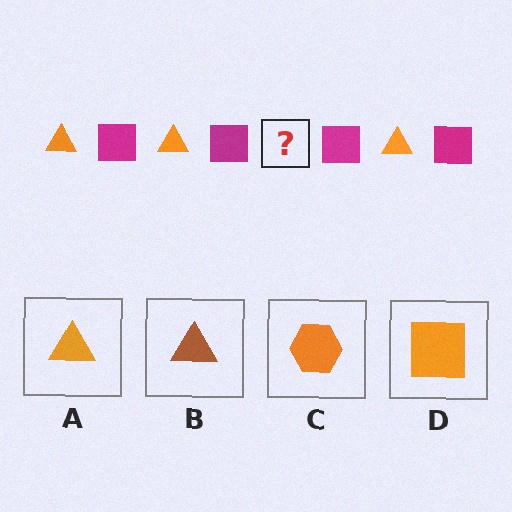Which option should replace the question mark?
Option A.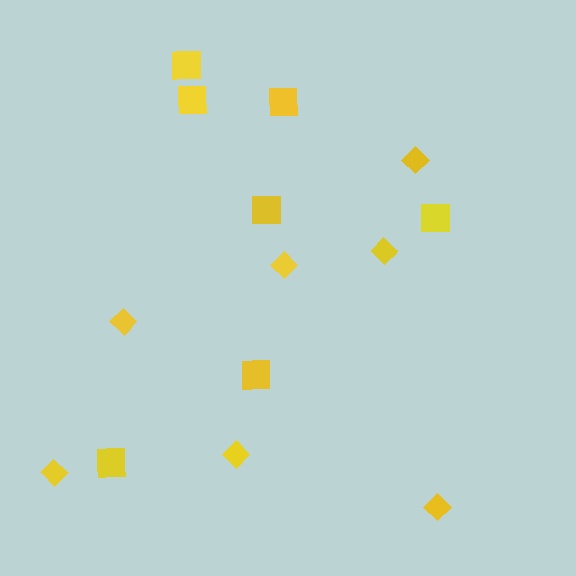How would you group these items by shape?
There are 2 groups: one group of diamonds (7) and one group of squares (7).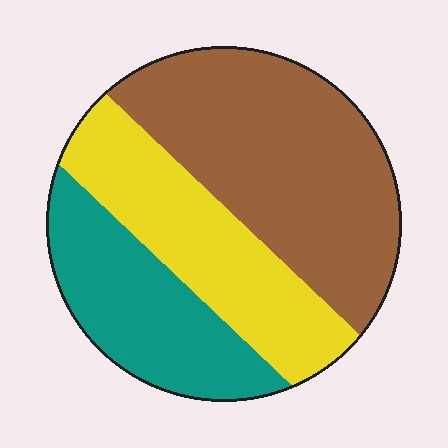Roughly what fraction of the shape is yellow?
Yellow covers 29% of the shape.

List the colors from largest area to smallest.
From largest to smallest: brown, yellow, teal.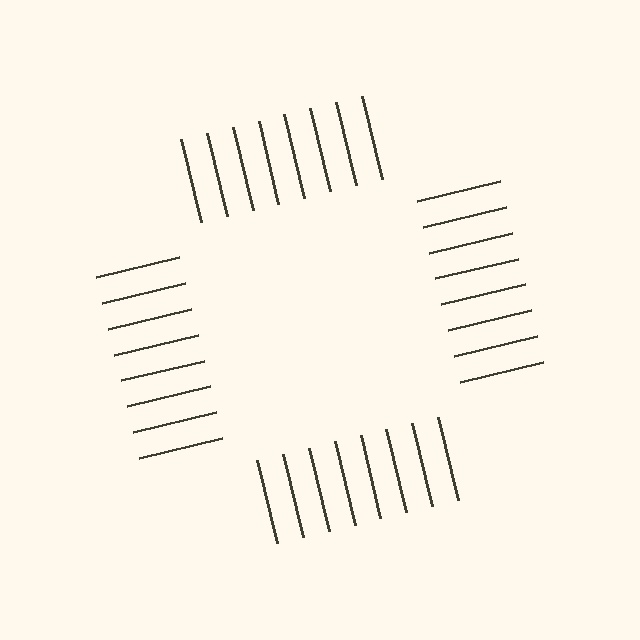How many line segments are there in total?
32 — 8 along each of the 4 edges.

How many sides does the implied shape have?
4 sides — the line-ends trace a square.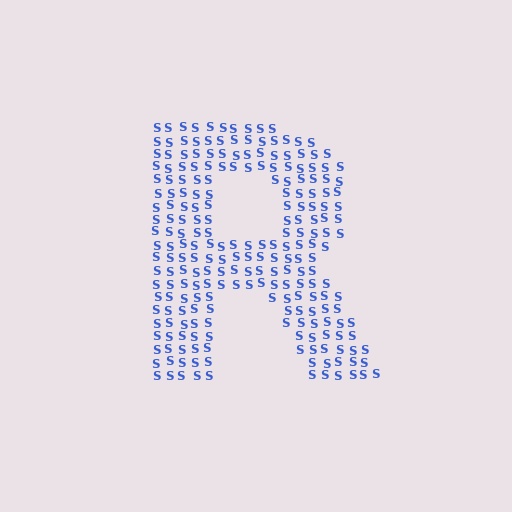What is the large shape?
The large shape is the letter R.